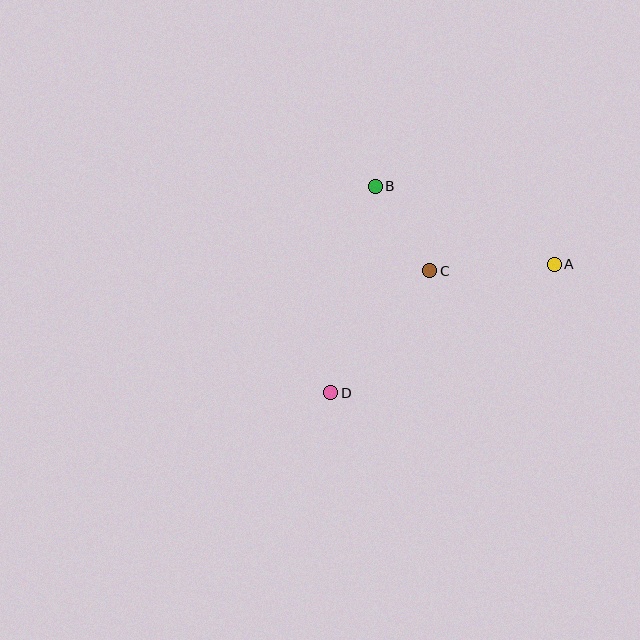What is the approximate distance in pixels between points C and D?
The distance between C and D is approximately 157 pixels.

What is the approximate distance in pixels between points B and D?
The distance between B and D is approximately 211 pixels.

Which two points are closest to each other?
Points B and C are closest to each other.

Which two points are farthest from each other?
Points A and D are farthest from each other.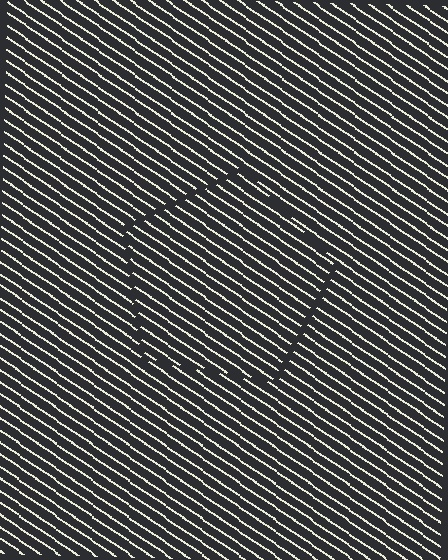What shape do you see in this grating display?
An illusory pentagon. The interior of the shape contains the same grating, shifted by half a period — the contour is defined by the phase discontinuity where line-ends from the inner and outer gratings abut.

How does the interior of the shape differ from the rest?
The interior of the shape contains the same grating, shifted by half a period — the contour is defined by the phase discontinuity where line-ends from the inner and outer gratings abut.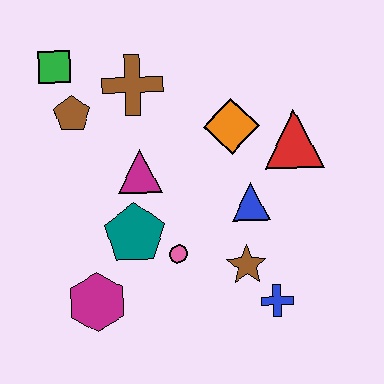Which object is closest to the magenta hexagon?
The teal pentagon is closest to the magenta hexagon.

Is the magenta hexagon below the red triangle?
Yes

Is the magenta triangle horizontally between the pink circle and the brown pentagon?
Yes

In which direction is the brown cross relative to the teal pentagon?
The brown cross is above the teal pentagon.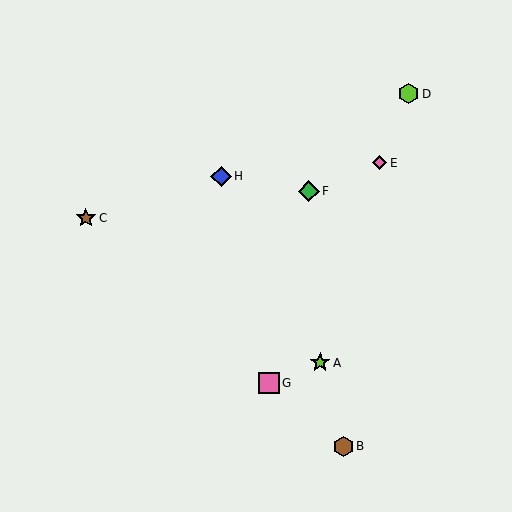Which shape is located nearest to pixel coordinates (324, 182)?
The green diamond (labeled F) at (309, 191) is nearest to that location.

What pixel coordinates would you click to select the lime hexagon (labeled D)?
Click at (409, 94) to select the lime hexagon D.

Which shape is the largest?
The lime hexagon (labeled D) is the largest.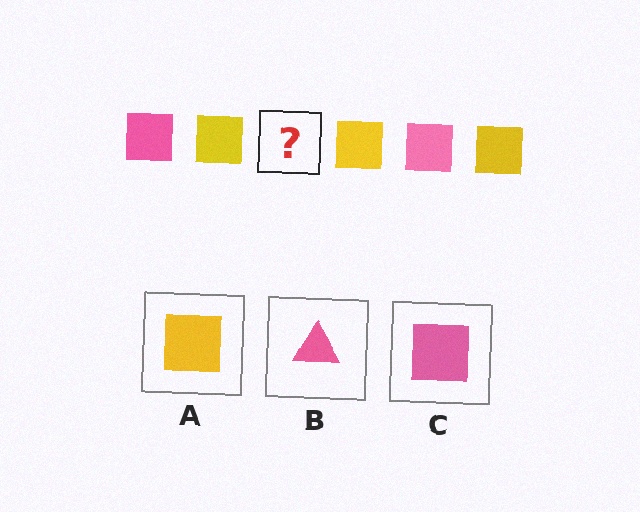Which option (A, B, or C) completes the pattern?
C.